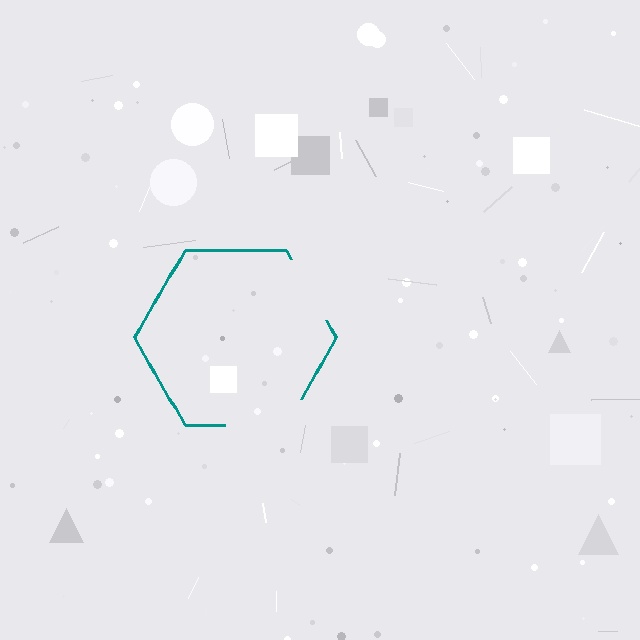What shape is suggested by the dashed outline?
The dashed outline suggests a hexagon.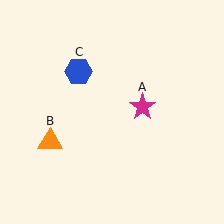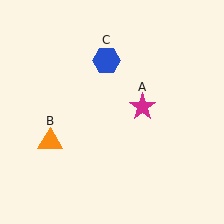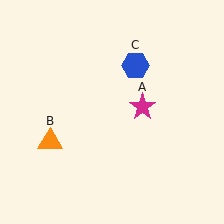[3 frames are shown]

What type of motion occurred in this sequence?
The blue hexagon (object C) rotated clockwise around the center of the scene.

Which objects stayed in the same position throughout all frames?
Magenta star (object A) and orange triangle (object B) remained stationary.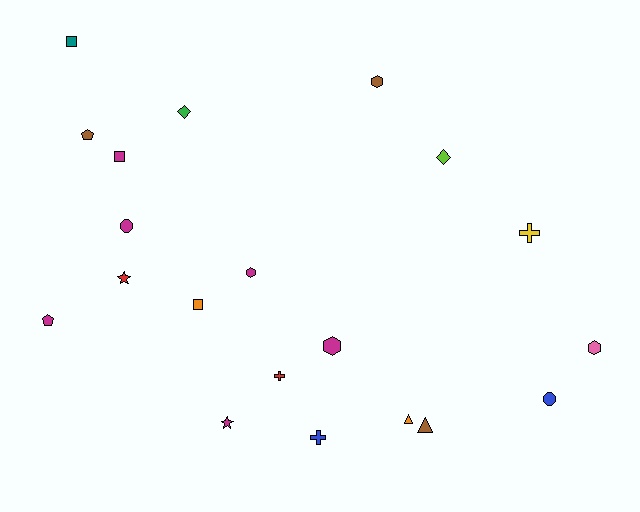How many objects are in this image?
There are 20 objects.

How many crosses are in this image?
There are 3 crosses.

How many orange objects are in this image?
There are 2 orange objects.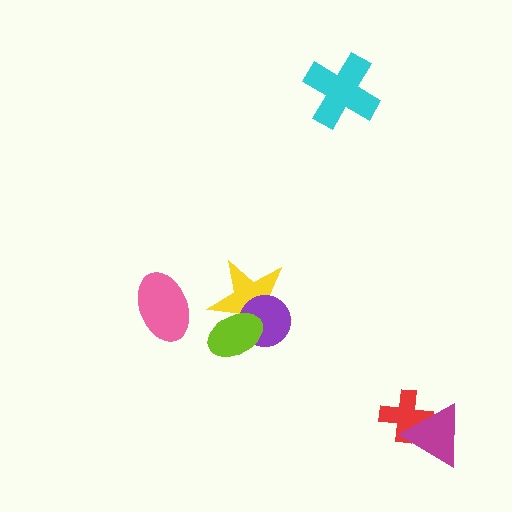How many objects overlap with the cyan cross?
0 objects overlap with the cyan cross.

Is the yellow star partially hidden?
Yes, it is partially covered by another shape.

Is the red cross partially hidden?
Yes, it is partially covered by another shape.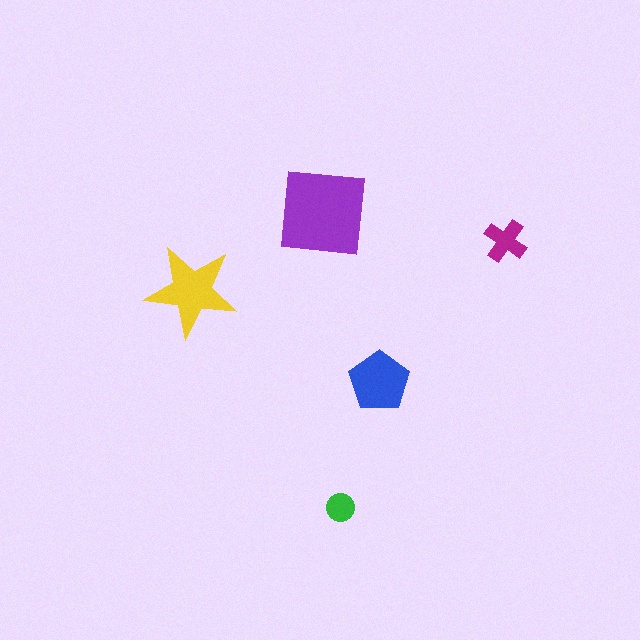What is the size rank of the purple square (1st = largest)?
1st.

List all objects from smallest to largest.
The green circle, the magenta cross, the blue pentagon, the yellow star, the purple square.